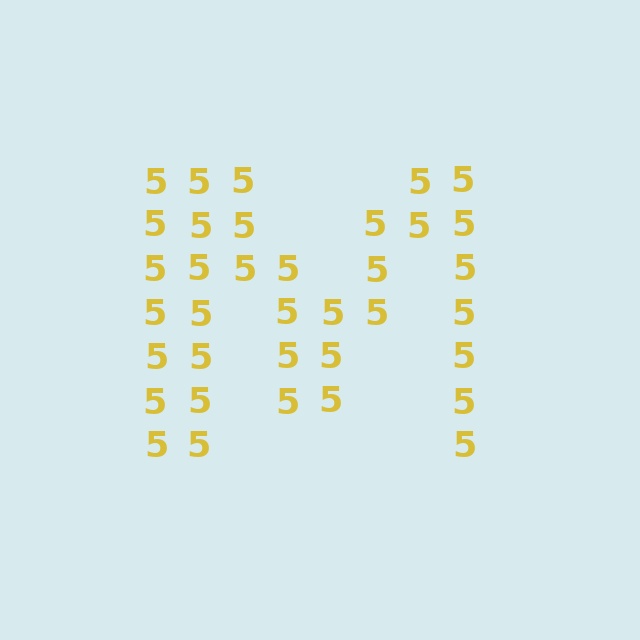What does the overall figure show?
The overall figure shows the letter M.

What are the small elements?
The small elements are digit 5's.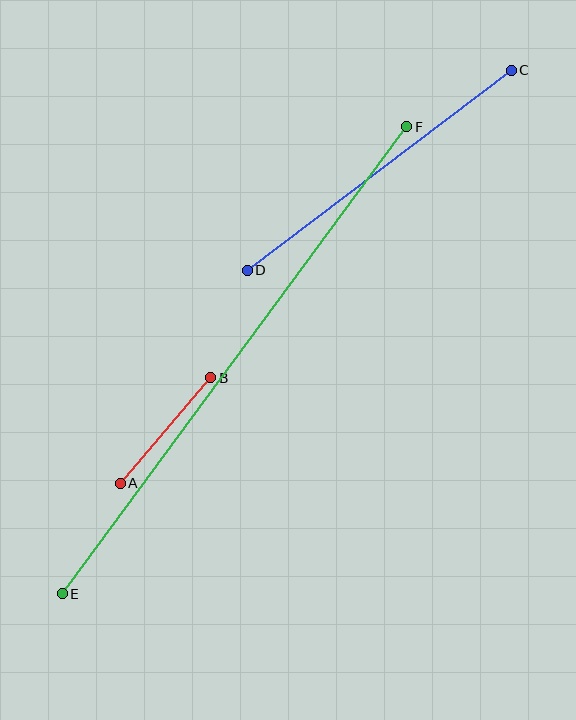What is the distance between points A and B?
The distance is approximately 139 pixels.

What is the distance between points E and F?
The distance is approximately 580 pixels.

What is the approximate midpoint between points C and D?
The midpoint is at approximately (379, 170) pixels.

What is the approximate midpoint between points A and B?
The midpoint is at approximately (166, 430) pixels.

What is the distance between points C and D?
The distance is approximately 331 pixels.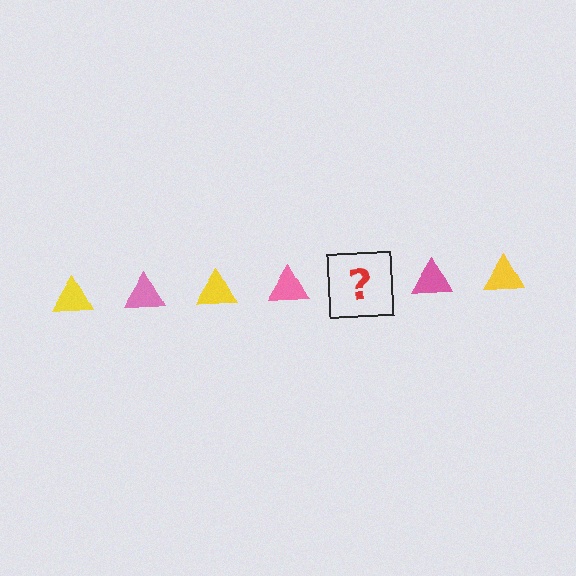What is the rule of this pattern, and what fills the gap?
The rule is that the pattern cycles through yellow, pink triangles. The gap should be filled with a yellow triangle.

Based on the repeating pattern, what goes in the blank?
The blank should be a yellow triangle.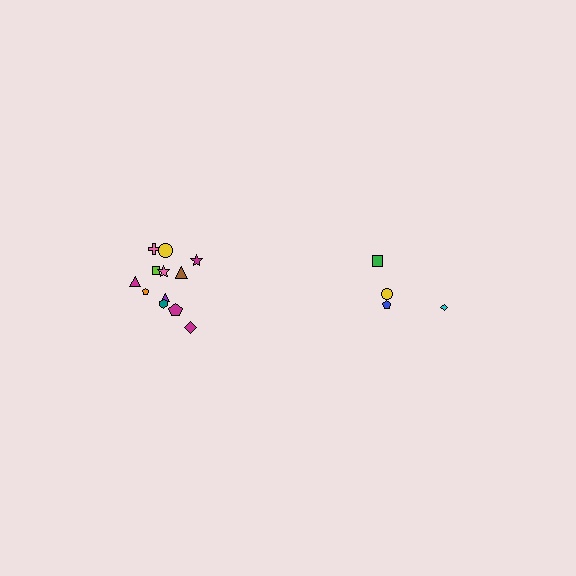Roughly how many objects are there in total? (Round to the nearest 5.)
Roughly 15 objects in total.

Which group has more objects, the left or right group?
The left group.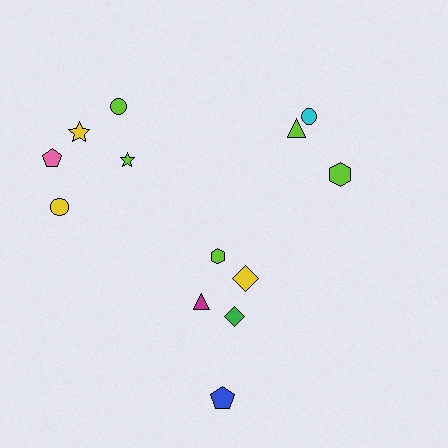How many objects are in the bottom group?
There are 5 objects.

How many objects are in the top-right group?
There are 3 objects.